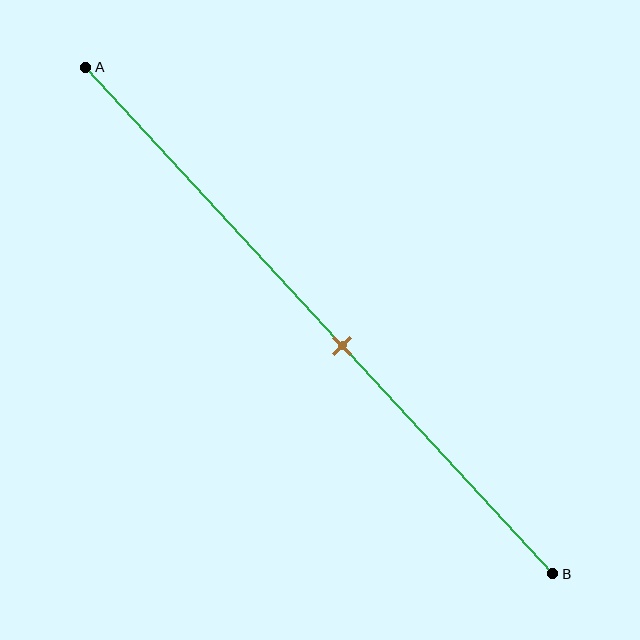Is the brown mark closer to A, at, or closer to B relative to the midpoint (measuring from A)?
The brown mark is closer to point B than the midpoint of segment AB.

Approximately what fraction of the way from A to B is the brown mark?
The brown mark is approximately 55% of the way from A to B.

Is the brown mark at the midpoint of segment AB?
No, the mark is at about 55% from A, not at the 50% midpoint.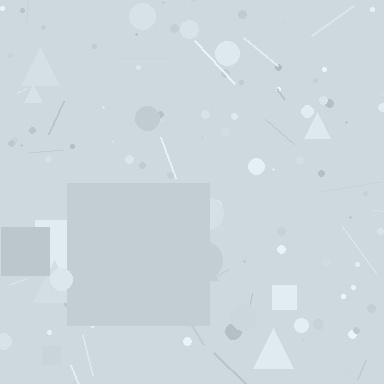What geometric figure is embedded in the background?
A square is embedded in the background.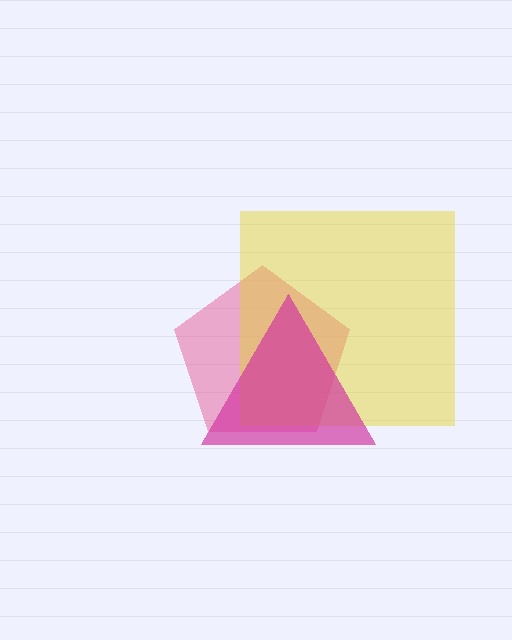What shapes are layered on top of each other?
The layered shapes are: a pink pentagon, a yellow square, a magenta triangle.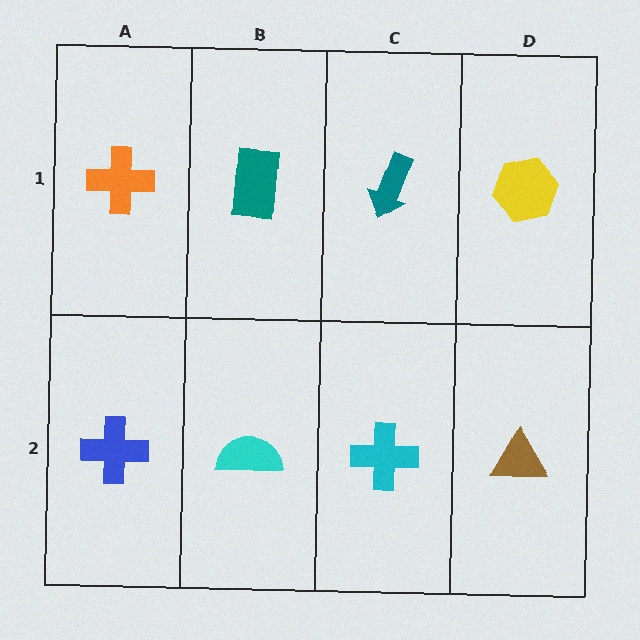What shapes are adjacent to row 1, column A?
A blue cross (row 2, column A), a teal rectangle (row 1, column B).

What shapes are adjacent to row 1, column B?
A cyan semicircle (row 2, column B), an orange cross (row 1, column A), a teal arrow (row 1, column C).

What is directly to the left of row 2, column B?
A blue cross.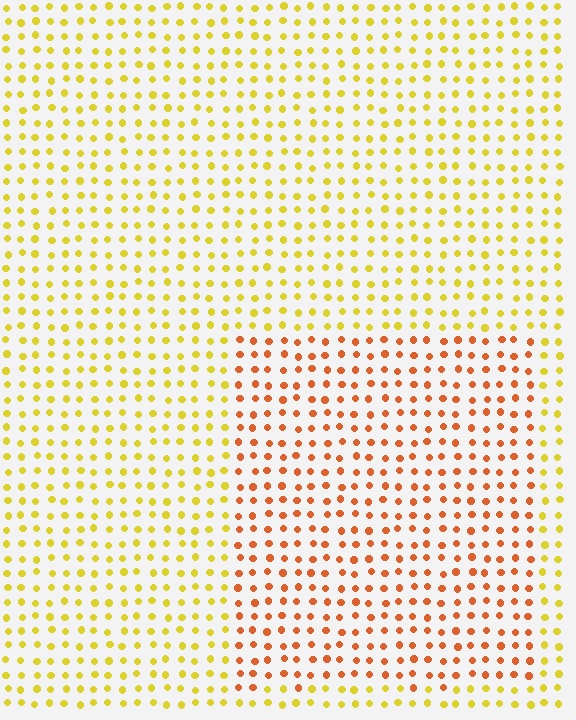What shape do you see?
I see a rectangle.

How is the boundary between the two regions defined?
The boundary is defined purely by a slight shift in hue (about 39 degrees). Spacing, size, and orientation are identical on both sides.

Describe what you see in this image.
The image is filled with small yellow elements in a uniform arrangement. A rectangle-shaped region is visible where the elements are tinted to a slightly different hue, forming a subtle color boundary.